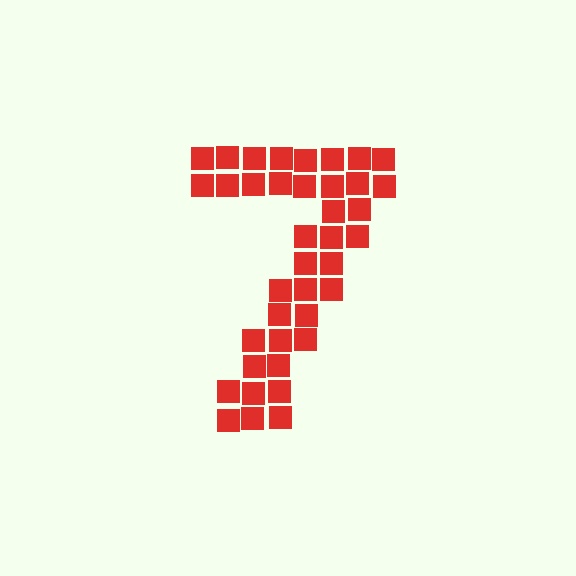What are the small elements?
The small elements are squares.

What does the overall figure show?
The overall figure shows the digit 7.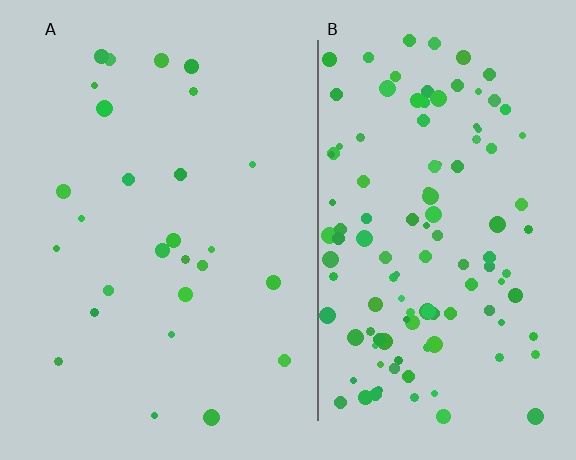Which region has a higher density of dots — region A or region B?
B (the right).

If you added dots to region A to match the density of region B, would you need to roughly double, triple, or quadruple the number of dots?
Approximately quadruple.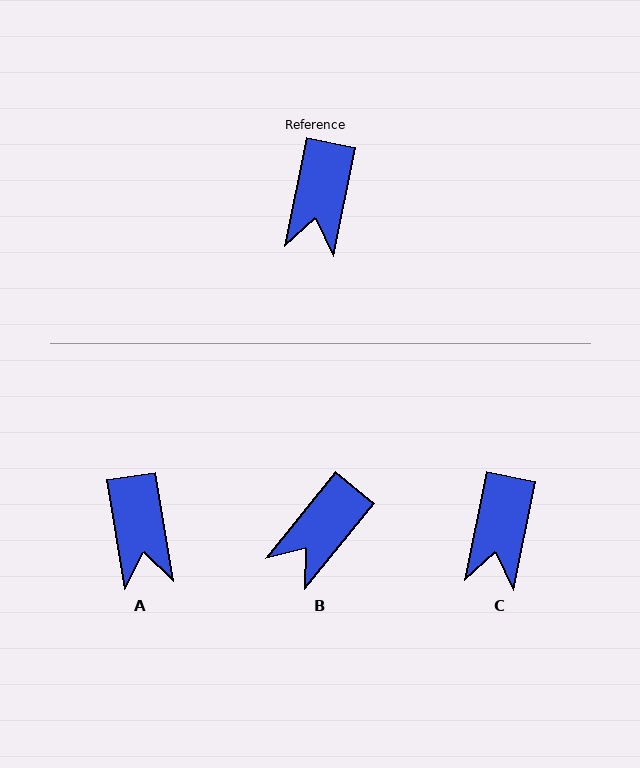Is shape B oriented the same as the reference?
No, it is off by about 28 degrees.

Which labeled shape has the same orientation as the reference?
C.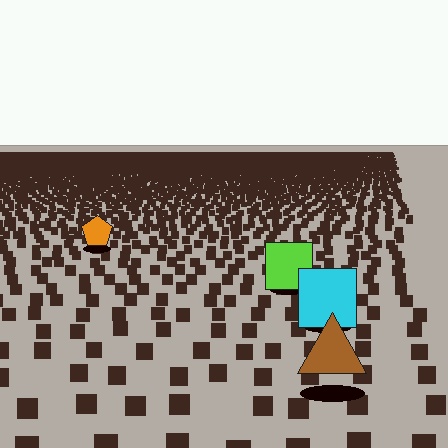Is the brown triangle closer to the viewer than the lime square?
Yes. The brown triangle is closer — you can tell from the texture gradient: the ground texture is coarser near it.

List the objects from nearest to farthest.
From nearest to farthest: the brown triangle, the cyan square, the lime square, the orange pentagon.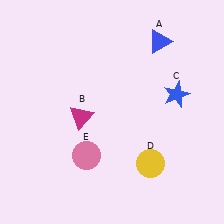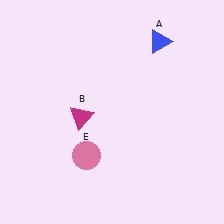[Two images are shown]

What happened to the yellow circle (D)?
The yellow circle (D) was removed in Image 2. It was in the bottom-right area of Image 1.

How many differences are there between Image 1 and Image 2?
There are 2 differences between the two images.